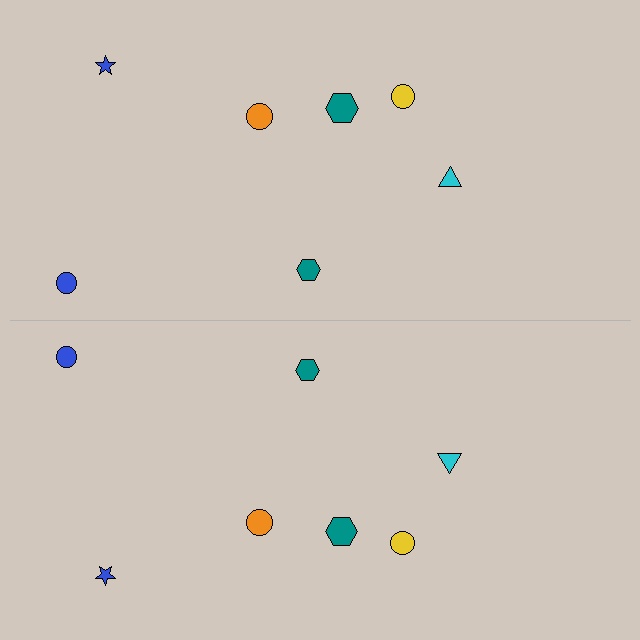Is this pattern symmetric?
Yes, this pattern has bilateral (reflection) symmetry.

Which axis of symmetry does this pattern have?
The pattern has a horizontal axis of symmetry running through the center of the image.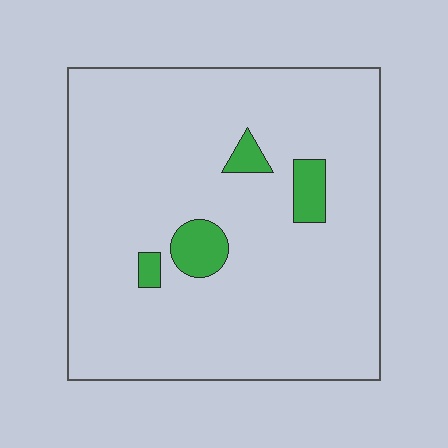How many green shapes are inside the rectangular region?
4.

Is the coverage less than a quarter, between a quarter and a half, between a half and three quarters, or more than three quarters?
Less than a quarter.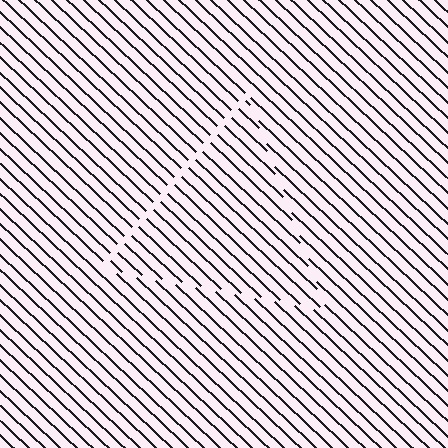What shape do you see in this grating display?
An illusory triangle. The interior of the shape contains the same grating, shifted by half a period — the contour is defined by the phase discontinuity where line-ends from the inner and outer gratings abut.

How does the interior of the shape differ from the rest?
The interior of the shape contains the same grating, shifted by half a period — the contour is defined by the phase discontinuity where line-ends from the inner and outer gratings abut.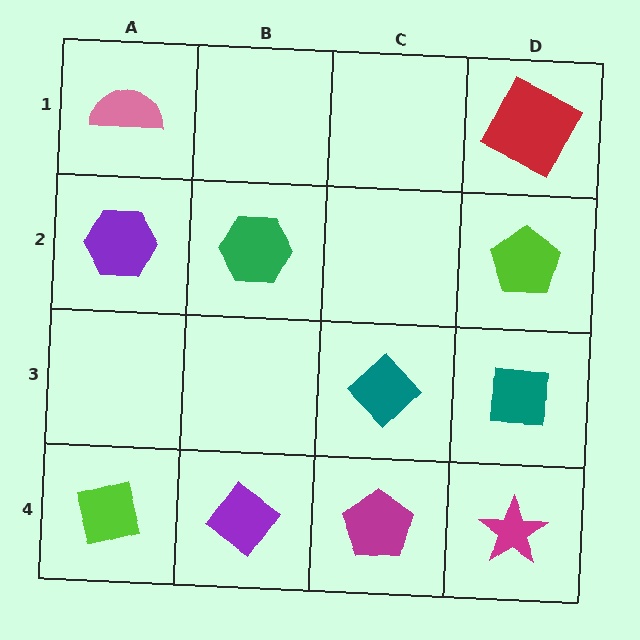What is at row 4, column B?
A purple diamond.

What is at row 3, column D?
A teal square.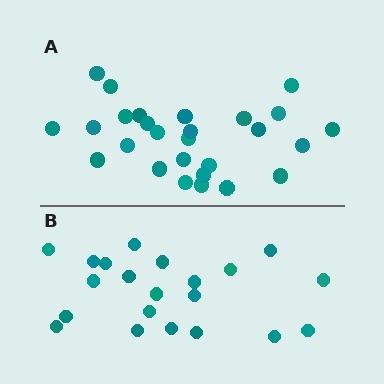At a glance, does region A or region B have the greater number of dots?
Region A (the top region) has more dots.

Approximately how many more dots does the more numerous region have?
Region A has about 6 more dots than region B.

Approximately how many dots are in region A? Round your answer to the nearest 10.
About 30 dots. (The exact count is 27, which rounds to 30.)